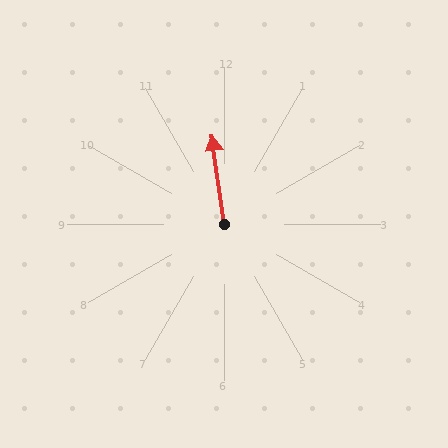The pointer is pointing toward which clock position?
Roughly 12 o'clock.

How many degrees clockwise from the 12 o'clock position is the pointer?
Approximately 352 degrees.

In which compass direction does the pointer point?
North.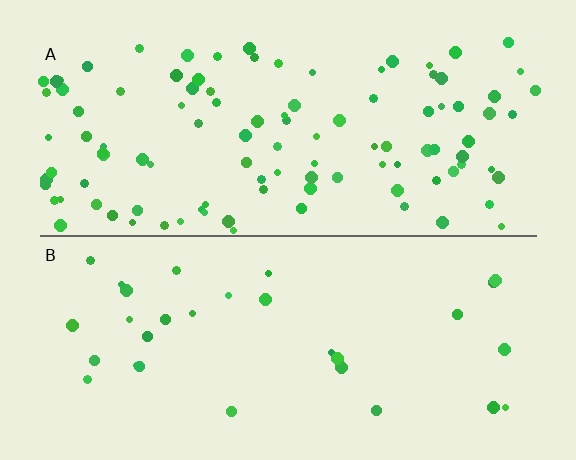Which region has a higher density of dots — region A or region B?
A (the top).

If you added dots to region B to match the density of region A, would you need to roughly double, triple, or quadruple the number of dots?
Approximately triple.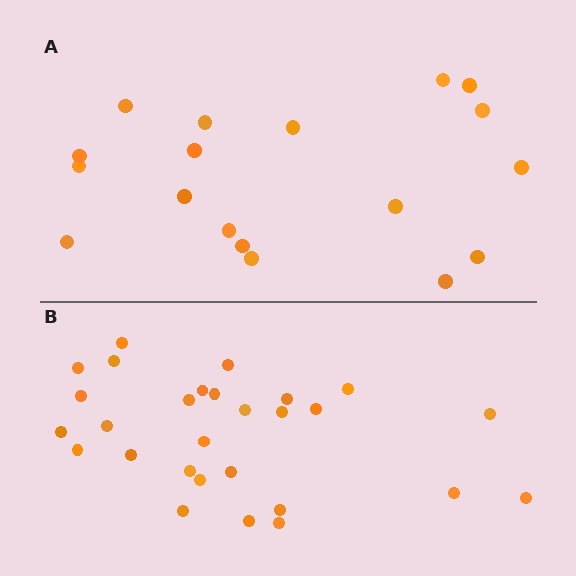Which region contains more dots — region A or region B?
Region B (the bottom region) has more dots.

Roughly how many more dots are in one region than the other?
Region B has roughly 10 or so more dots than region A.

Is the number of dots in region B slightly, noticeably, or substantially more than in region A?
Region B has substantially more. The ratio is roughly 1.6 to 1.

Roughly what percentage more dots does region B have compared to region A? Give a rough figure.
About 55% more.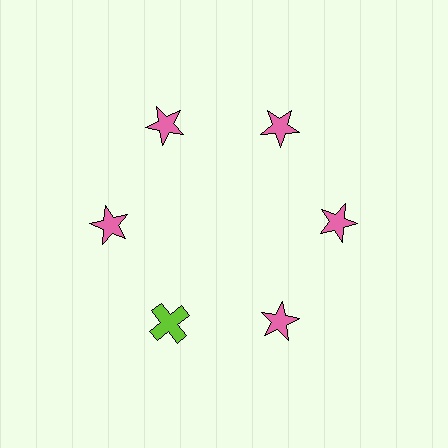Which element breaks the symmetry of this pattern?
The lime cross at roughly the 7 o'clock position breaks the symmetry. All other shapes are pink stars.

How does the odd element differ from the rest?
It differs in both color (lime instead of pink) and shape (cross instead of star).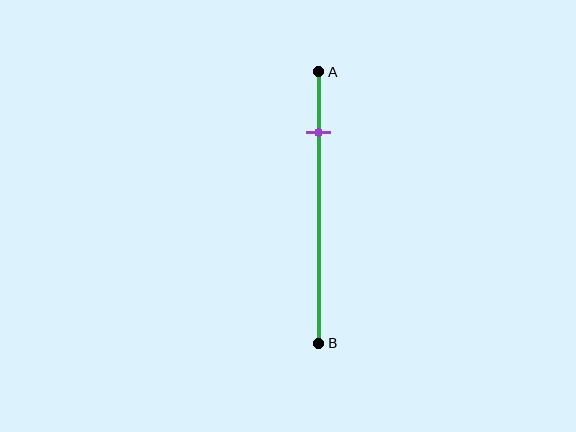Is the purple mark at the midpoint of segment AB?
No, the mark is at about 25% from A, not at the 50% midpoint.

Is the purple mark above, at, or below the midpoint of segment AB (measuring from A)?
The purple mark is above the midpoint of segment AB.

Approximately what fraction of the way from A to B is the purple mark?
The purple mark is approximately 25% of the way from A to B.